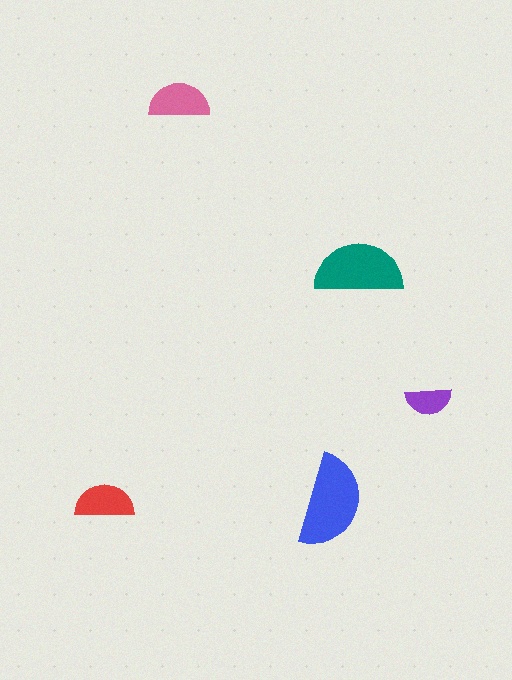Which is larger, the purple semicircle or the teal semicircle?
The teal one.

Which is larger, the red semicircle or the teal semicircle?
The teal one.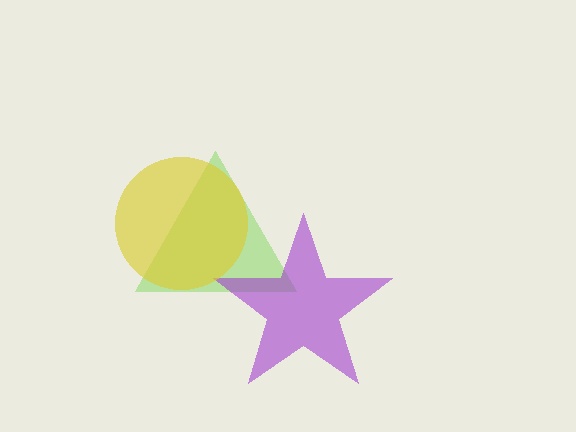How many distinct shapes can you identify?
There are 3 distinct shapes: a lime triangle, a purple star, a yellow circle.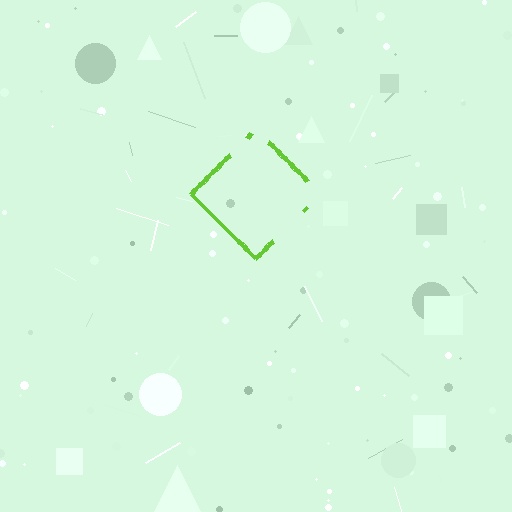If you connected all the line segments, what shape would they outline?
They would outline a diamond.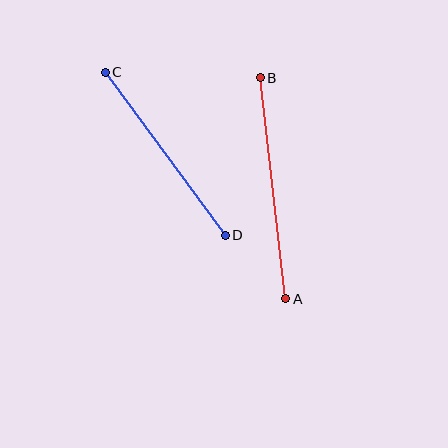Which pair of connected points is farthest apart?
Points A and B are farthest apart.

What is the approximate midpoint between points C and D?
The midpoint is at approximately (165, 154) pixels.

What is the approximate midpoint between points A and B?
The midpoint is at approximately (273, 188) pixels.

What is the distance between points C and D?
The distance is approximately 202 pixels.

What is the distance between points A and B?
The distance is approximately 223 pixels.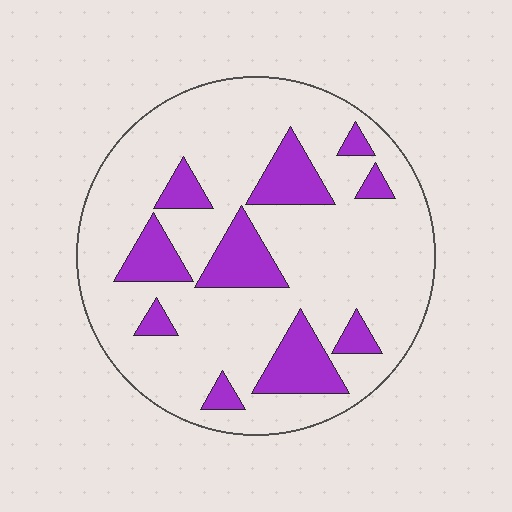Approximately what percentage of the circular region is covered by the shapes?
Approximately 20%.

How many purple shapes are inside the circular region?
10.